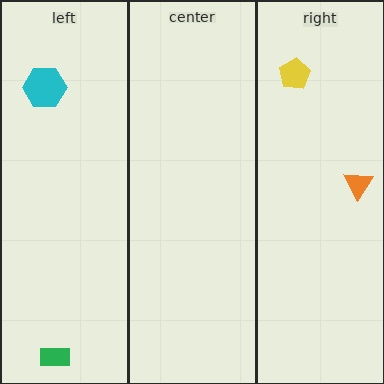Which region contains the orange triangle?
The right region.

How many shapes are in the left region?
2.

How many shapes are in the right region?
2.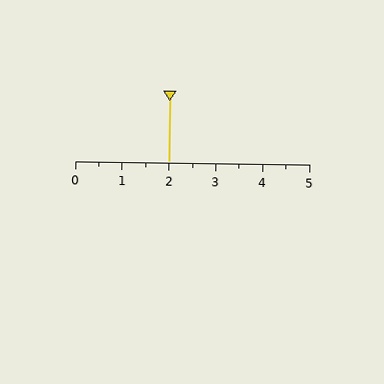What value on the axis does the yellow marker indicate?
The marker indicates approximately 2.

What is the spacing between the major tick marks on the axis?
The major ticks are spaced 1 apart.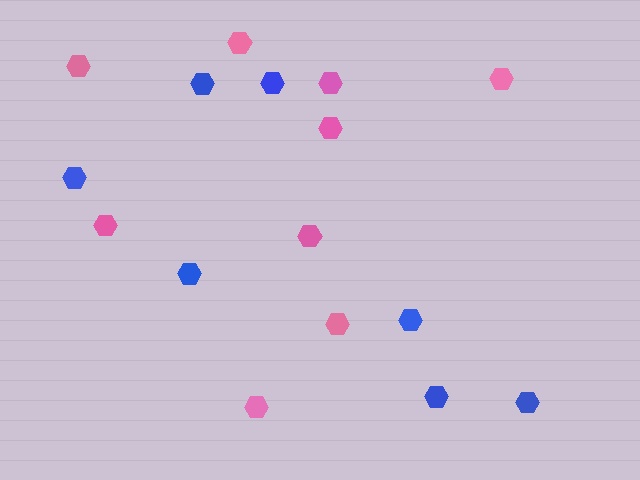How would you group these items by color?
There are 2 groups: one group of pink hexagons (9) and one group of blue hexagons (7).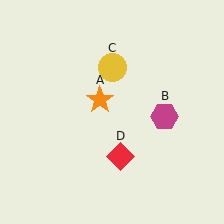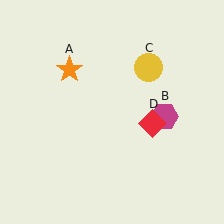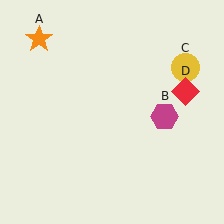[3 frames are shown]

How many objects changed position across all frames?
3 objects changed position: orange star (object A), yellow circle (object C), red diamond (object D).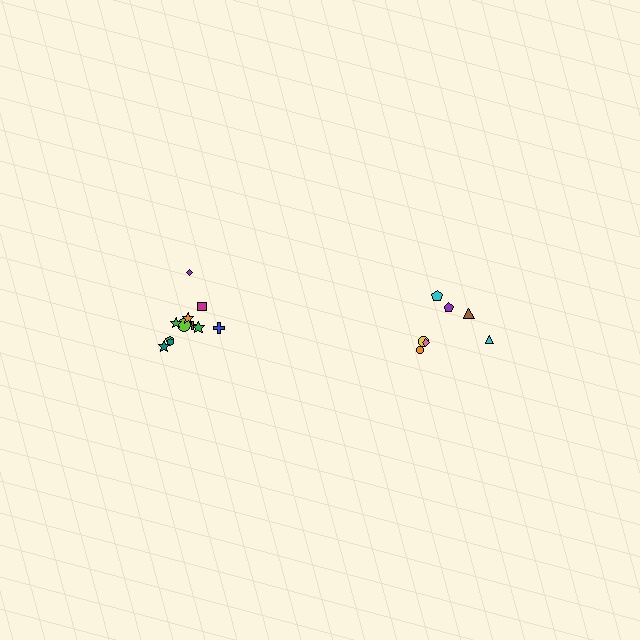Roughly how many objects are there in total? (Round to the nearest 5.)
Roughly 20 objects in total.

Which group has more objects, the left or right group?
The left group.